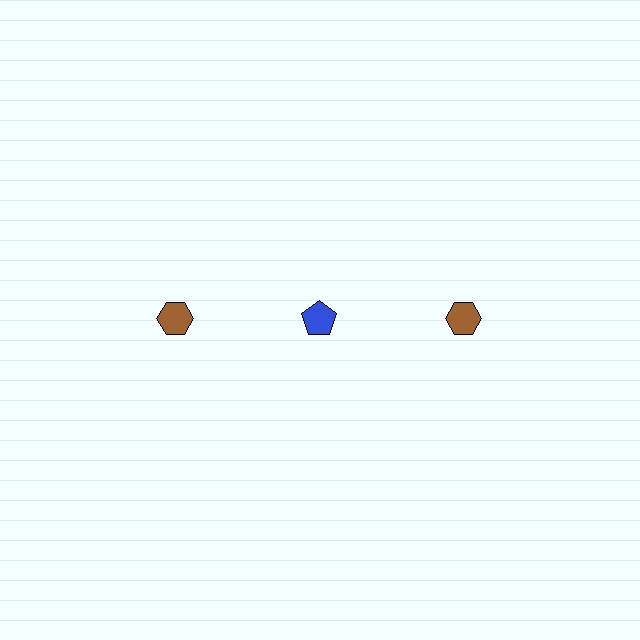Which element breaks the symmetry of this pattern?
The blue pentagon in the top row, second from left column breaks the symmetry. All other shapes are brown hexagons.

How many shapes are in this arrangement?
There are 3 shapes arranged in a grid pattern.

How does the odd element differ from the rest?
It differs in both color (blue instead of brown) and shape (pentagon instead of hexagon).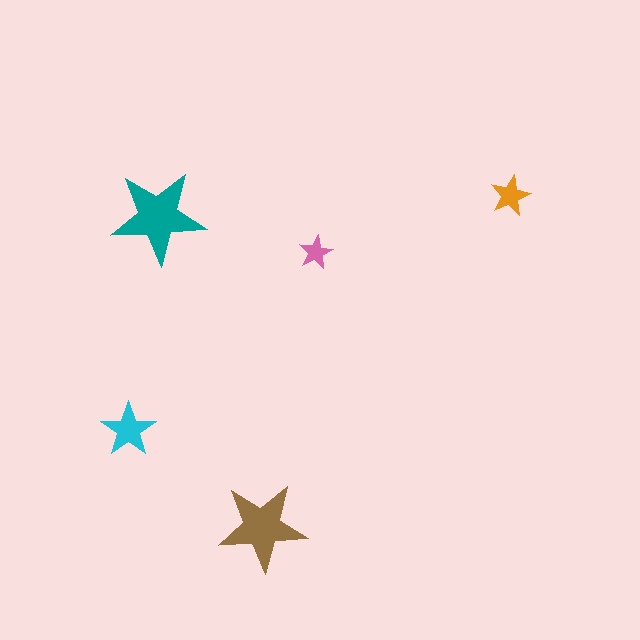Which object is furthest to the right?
The orange star is rightmost.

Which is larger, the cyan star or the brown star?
The brown one.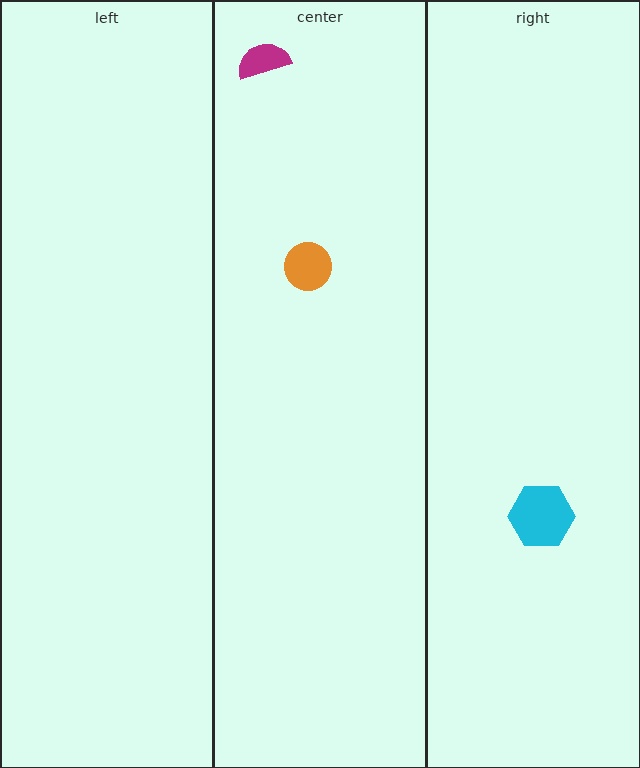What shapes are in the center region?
The magenta semicircle, the orange circle.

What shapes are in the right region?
The cyan hexagon.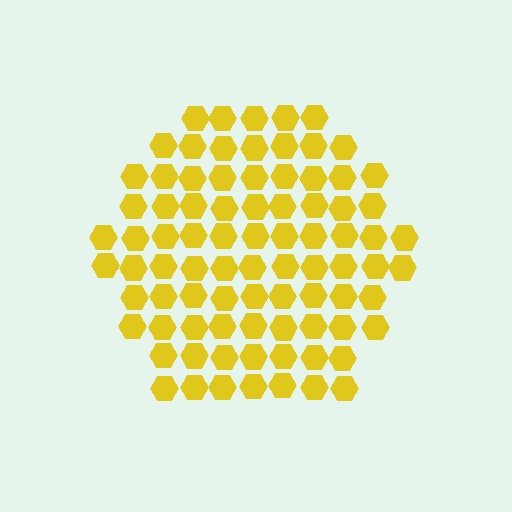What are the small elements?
The small elements are hexagons.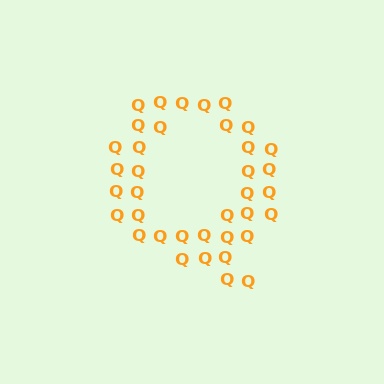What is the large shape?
The large shape is the letter Q.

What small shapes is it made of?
It is made of small letter Q's.